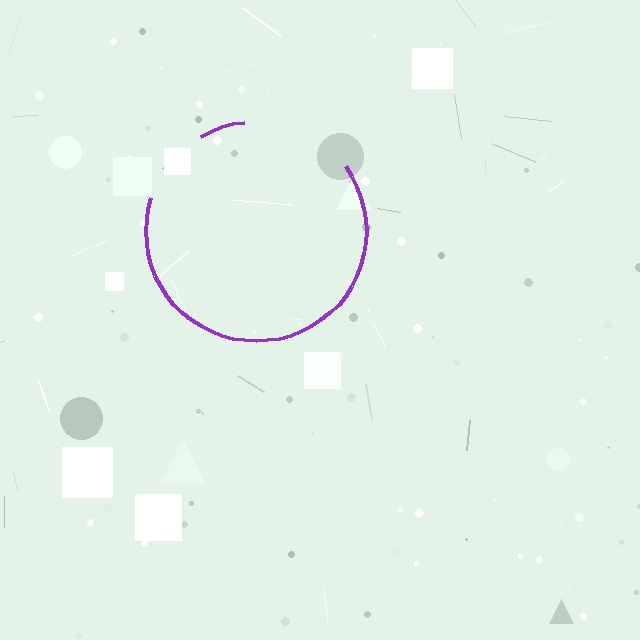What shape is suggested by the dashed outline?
The dashed outline suggests a circle.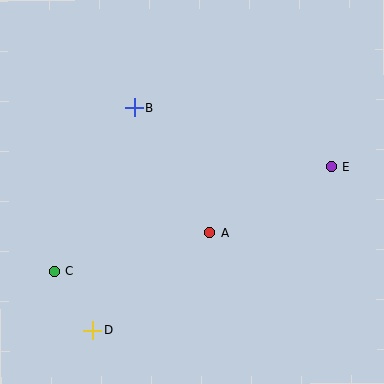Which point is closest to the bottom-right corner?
Point E is closest to the bottom-right corner.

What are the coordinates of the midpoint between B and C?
The midpoint between B and C is at (94, 189).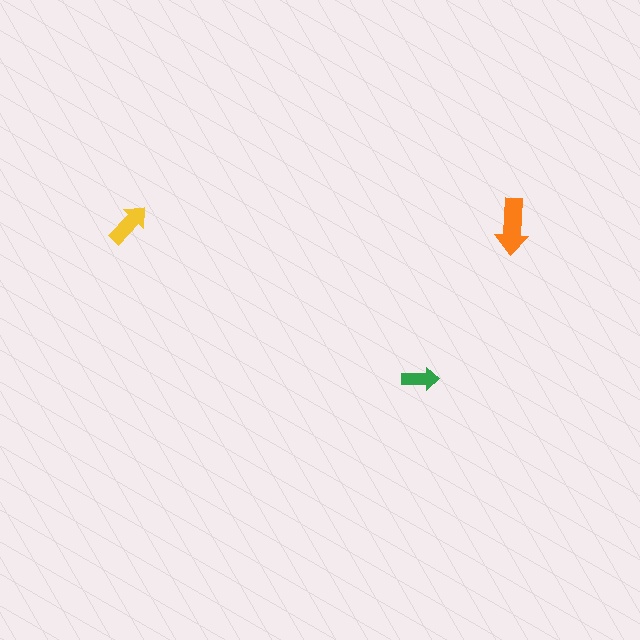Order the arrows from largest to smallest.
the orange one, the yellow one, the green one.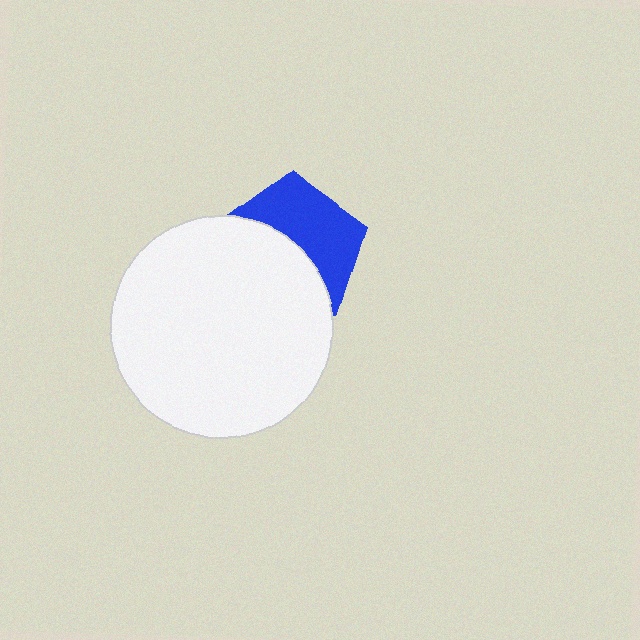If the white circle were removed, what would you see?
You would see the complete blue pentagon.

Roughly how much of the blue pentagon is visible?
About half of it is visible (roughly 48%).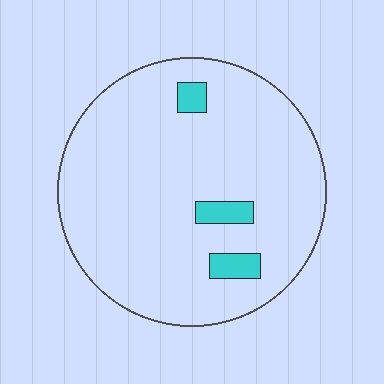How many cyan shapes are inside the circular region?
3.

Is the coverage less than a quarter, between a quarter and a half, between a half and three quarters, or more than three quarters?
Less than a quarter.